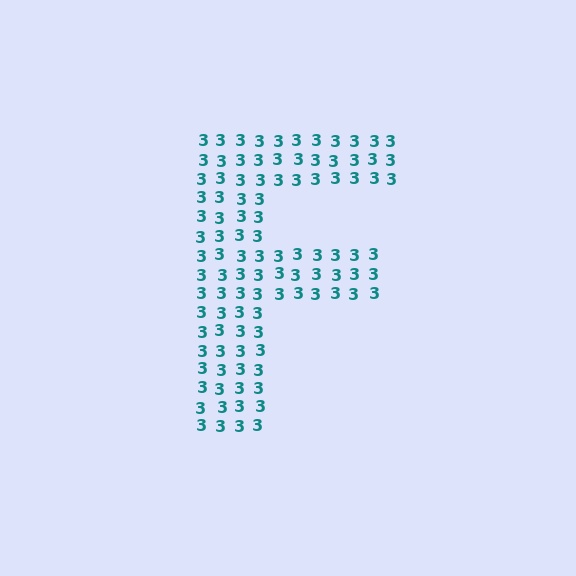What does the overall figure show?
The overall figure shows the letter F.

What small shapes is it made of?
It is made of small digit 3's.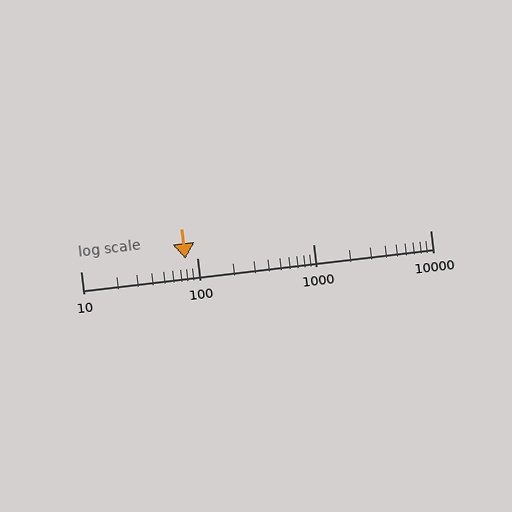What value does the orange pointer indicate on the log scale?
The pointer indicates approximately 79.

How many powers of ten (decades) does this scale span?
The scale spans 3 decades, from 10 to 10000.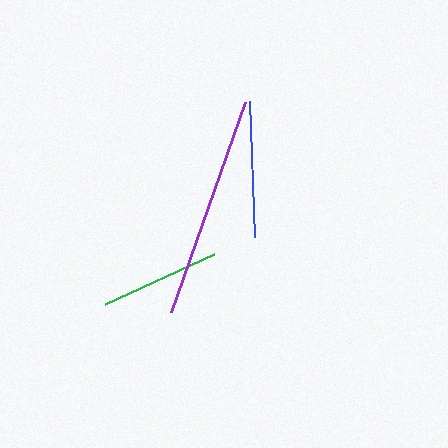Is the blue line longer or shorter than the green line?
The blue line is longer than the green line.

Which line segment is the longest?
The purple line is the longest at approximately 223 pixels.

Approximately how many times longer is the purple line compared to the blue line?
The purple line is approximately 1.6 times the length of the blue line.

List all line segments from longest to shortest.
From longest to shortest: purple, blue, green.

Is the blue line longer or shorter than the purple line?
The purple line is longer than the blue line.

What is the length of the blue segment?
The blue segment is approximately 137 pixels long.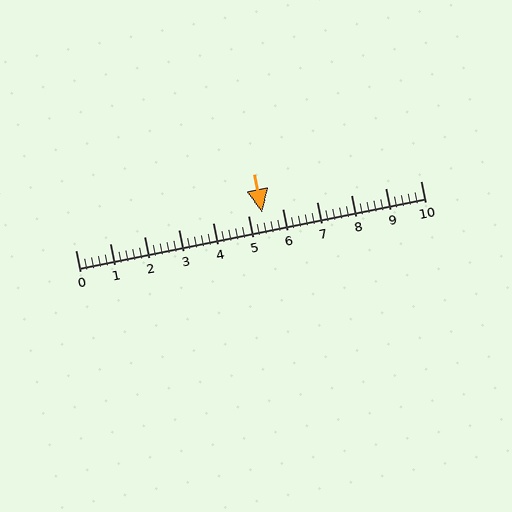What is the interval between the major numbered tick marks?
The major tick marks are spaced 1 units apart.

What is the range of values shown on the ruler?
The ruler shows values from 0 to 10.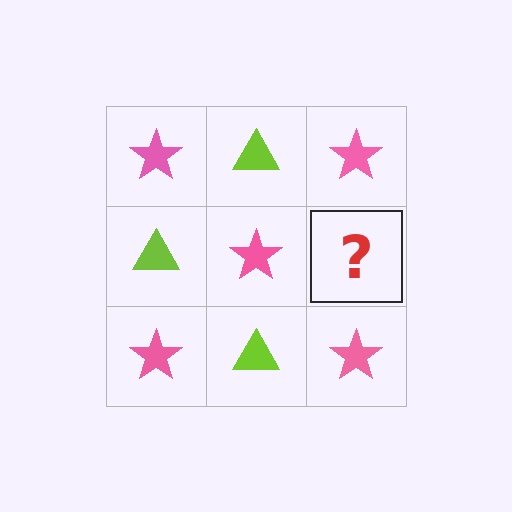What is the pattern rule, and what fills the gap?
The rule is that it alternates pink star and lime triangle in a checkerboard pattern. The gap should be filled with a lime triangle.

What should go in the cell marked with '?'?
The missing cell should contain a lime triangle.